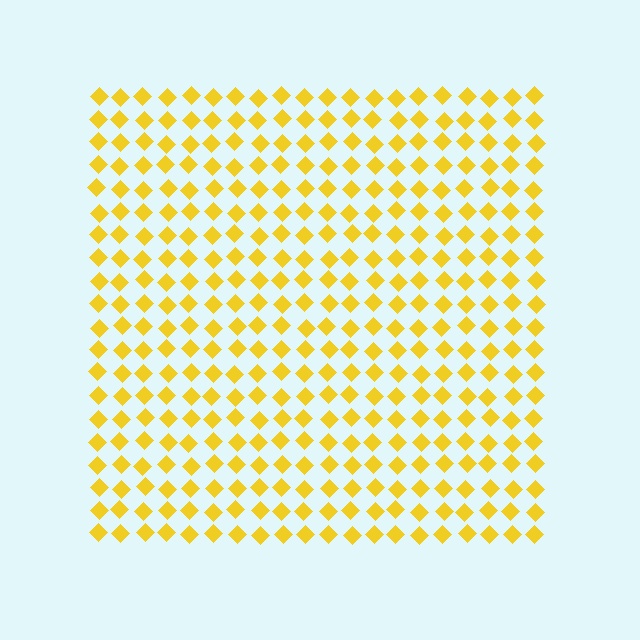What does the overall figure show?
The overall figure shows a square.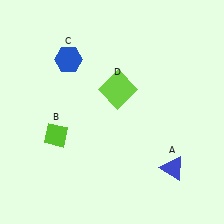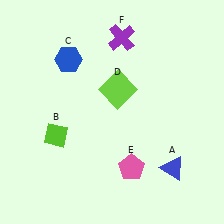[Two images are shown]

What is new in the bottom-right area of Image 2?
A pink pentagon (E) was added in the bottom-right area of Image 2.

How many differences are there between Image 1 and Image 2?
There are 2 differences between the two images.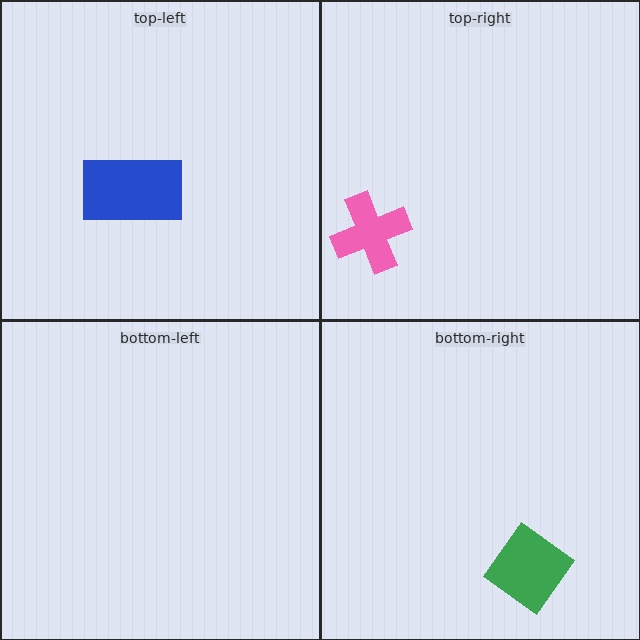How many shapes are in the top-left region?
1.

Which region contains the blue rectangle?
The top-left region.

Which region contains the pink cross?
The top-right region.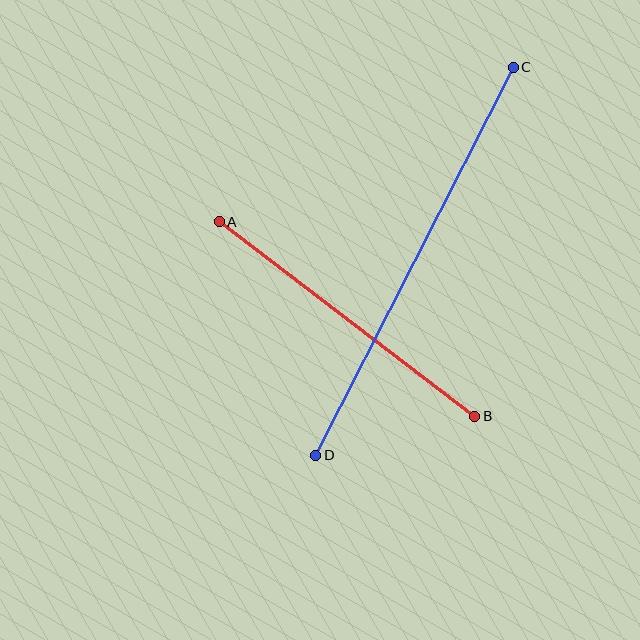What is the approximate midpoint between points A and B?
The midpoint is at approximately (347, 319) pixels.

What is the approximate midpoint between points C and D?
The midpoint is at approximately (414, 261) pixels.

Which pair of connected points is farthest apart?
Points C and D are farthest apart.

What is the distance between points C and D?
The distance is approximately 435 pixels.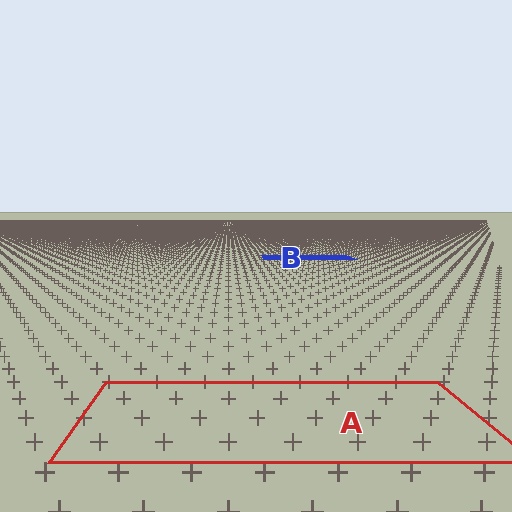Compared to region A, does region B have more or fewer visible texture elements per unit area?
Region B has more texture elements per unit area — they are packed more densely because it is farther away.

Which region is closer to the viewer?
Region A is closer. The texture elements there are larger and more spread out.